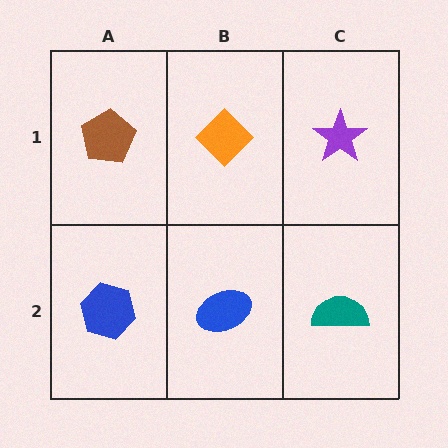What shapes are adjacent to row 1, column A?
A blue hexagon (row 2, column A), an orange diamond (row 1, column B).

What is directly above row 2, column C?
A purple star.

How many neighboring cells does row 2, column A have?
2.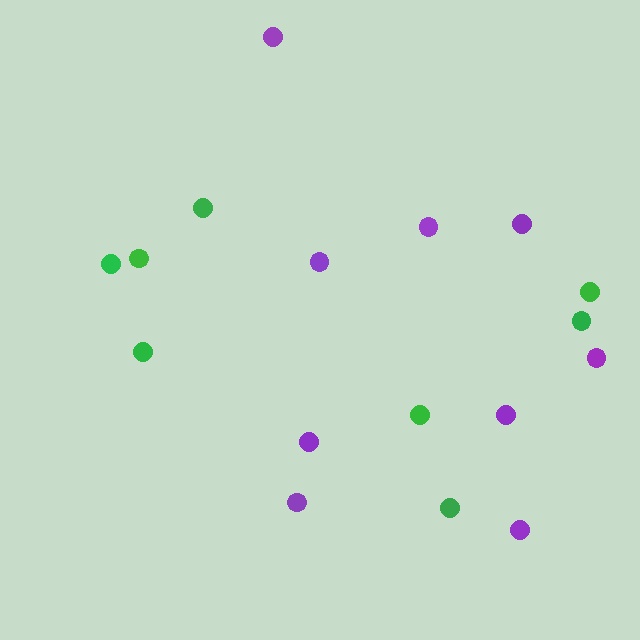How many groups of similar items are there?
There are 2 groups: one group of purple circles (9) and one group of green circles (8).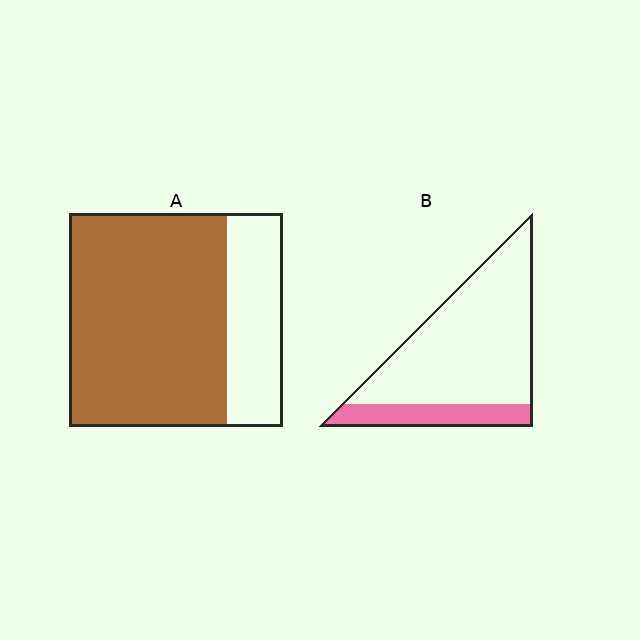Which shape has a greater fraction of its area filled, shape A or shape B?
Shape A.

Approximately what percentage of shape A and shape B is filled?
A is approximately 75% and B is approximately 20%.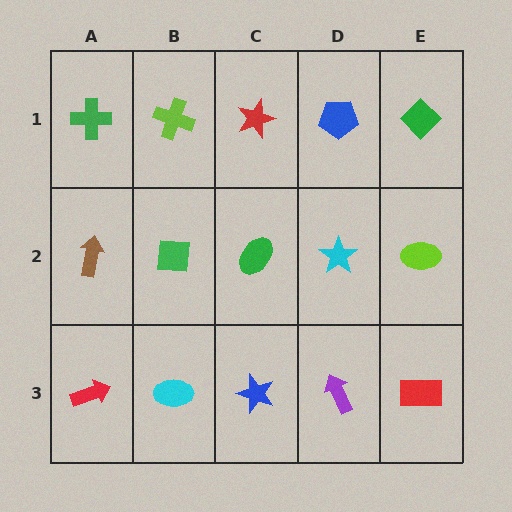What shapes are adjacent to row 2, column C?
A red star (row 1, column C), a blue star (row 3, column C), a green square (row 2, column B), a cyan star (row 2, column D).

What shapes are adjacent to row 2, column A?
A green cross (row 1, column A), a red arrow (row 3, column A), a green square (row 2, column B).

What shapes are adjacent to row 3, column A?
A brown arrow (row 2, column A), a cyan ellipse (row 3, column B).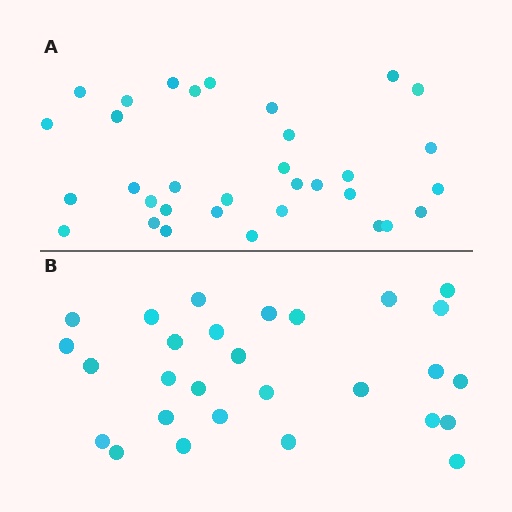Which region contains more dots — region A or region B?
Region A (the top region) has more dots.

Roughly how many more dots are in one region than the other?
Region A has about 5 more dots than region B.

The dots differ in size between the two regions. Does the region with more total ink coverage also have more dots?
No. Region B has more total ink coverage because its dots are larger, but region A actually contains more individual dots. Total area can be misleading — the number of items is what matters here.